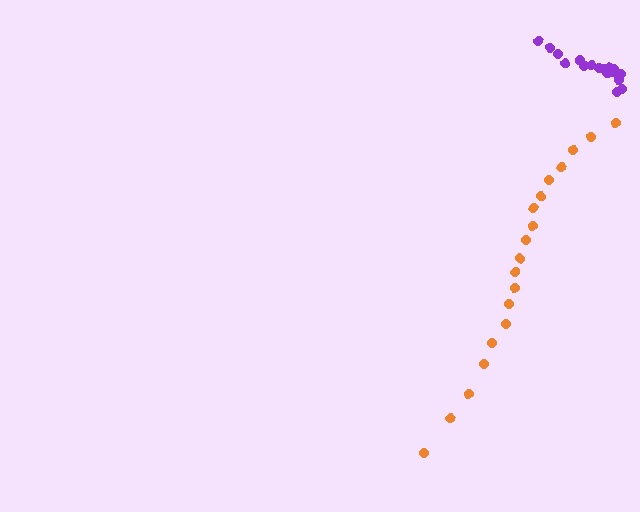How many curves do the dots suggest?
There are 2 distinct paths.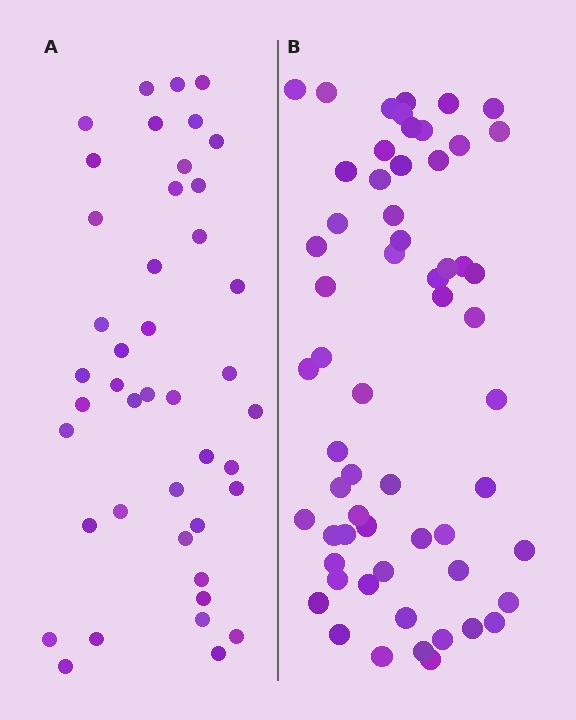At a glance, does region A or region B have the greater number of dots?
Region B (the right region) has more dots.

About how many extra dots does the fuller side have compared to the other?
Region B has approximately 15 more dots than region A.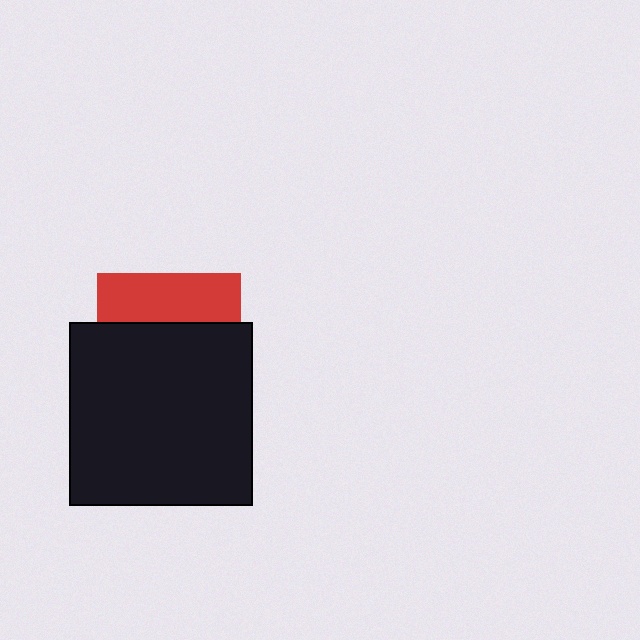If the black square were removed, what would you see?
You would see the complete red square.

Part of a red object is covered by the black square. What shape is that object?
It is a square.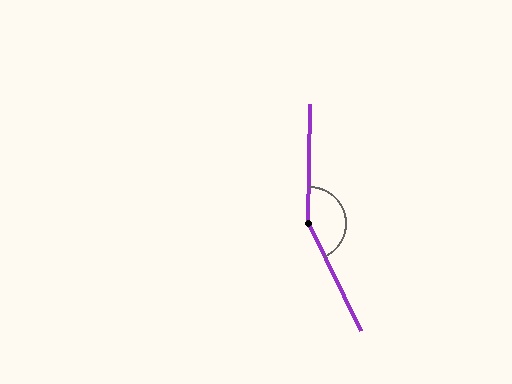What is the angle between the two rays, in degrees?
Approximately 154 degrees.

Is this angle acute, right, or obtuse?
It is obtuse.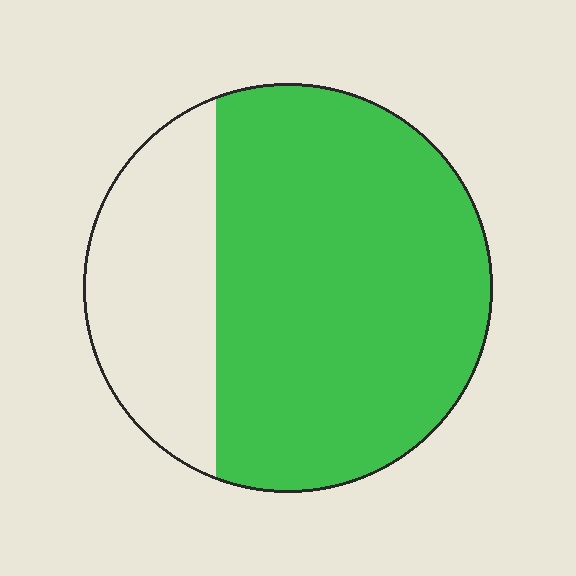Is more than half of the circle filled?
Yes.